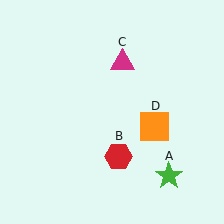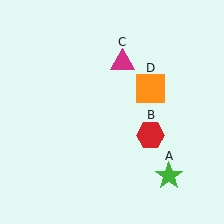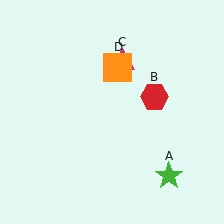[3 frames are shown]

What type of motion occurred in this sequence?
The red hexagon (object B), orange square (object D) rotated counterclockwise around the center of the scene.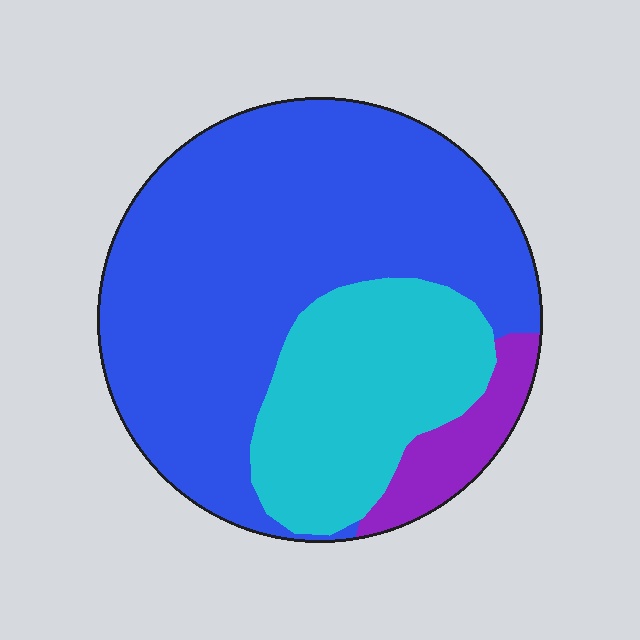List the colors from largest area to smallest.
From largest to smallest: blue, cyan, purple.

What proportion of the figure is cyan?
Cyan covers around 25% of the figure.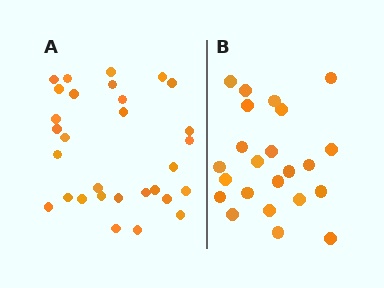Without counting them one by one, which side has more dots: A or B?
Region A (the left region) has more dots.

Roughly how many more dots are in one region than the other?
Region A has roughly 8 or so more dots than region B.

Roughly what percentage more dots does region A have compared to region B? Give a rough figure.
About 30% more.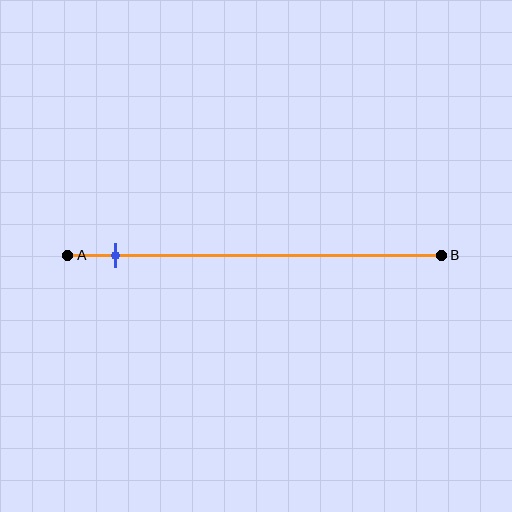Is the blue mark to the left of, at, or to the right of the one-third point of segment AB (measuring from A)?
The blue mark is to the left of the one-third point of segment AB.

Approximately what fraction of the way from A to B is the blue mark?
The blue mark is approximately 15% of the way from A to B.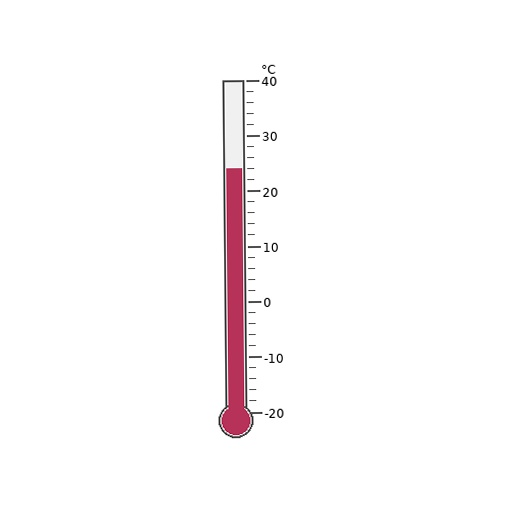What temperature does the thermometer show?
The thermometer shows approximately 24°C.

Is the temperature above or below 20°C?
The temperature is above 20°C.